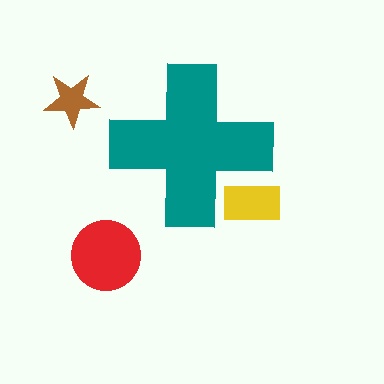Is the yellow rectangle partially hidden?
Yes, the yellow rectangle is partially hidden behind the teal cross.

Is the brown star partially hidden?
No, the brown star is fully visible.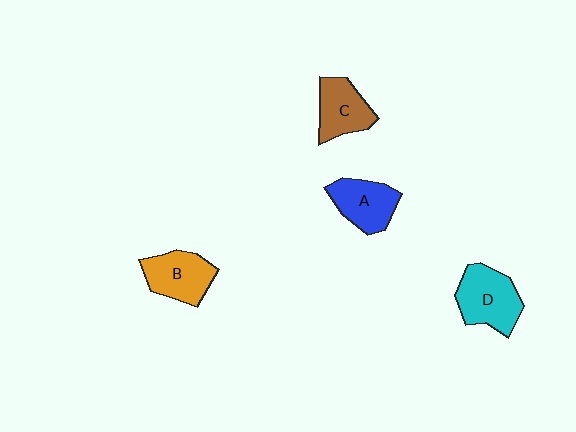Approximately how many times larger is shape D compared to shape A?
Approximately 1.2 times.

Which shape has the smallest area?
Shape C (brown).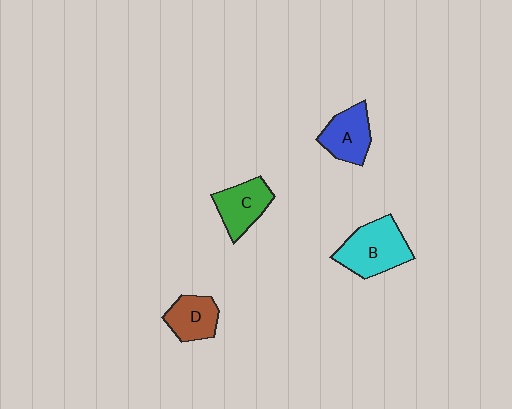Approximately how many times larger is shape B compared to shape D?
Approximately 1.6 times.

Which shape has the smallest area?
Shape D (brown).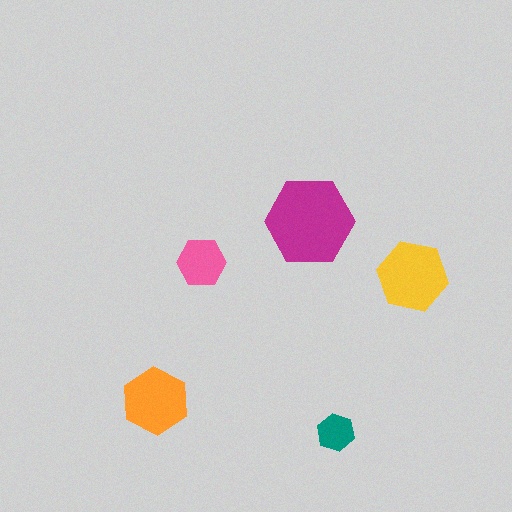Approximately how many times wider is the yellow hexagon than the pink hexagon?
About 1.5 times wider.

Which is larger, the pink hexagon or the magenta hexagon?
The magenta one.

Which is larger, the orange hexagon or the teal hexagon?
The orange one.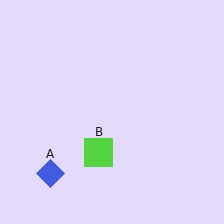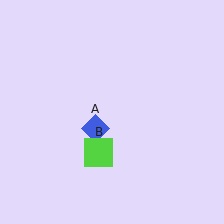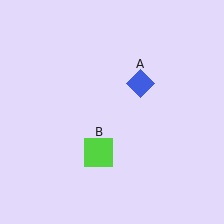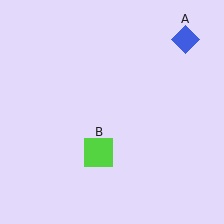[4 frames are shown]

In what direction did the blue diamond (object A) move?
The blue diamond (object A) moved up and to the right.